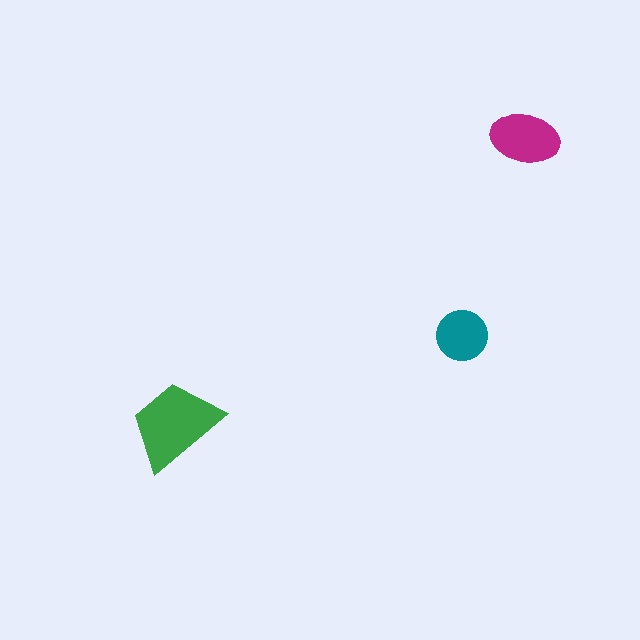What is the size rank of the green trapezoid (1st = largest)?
1st.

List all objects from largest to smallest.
The green trapezoid, the magenta ellipse, the teal circle.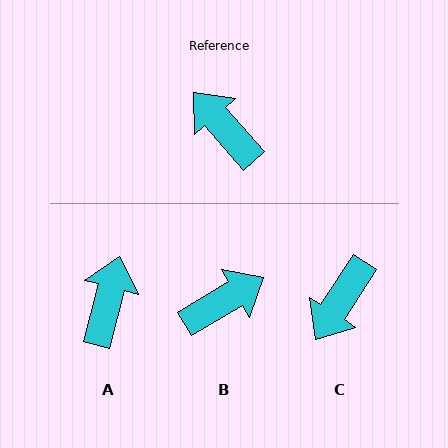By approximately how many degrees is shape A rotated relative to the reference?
Approximately 56 degrees clockwise.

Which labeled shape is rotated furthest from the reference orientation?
C, about 106 degrees away.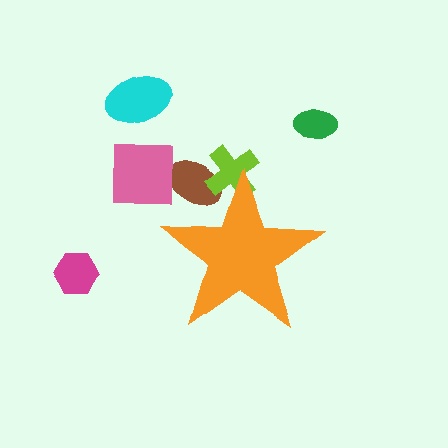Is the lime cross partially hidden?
Yes, the lime cross is partially hidden behind the orange star.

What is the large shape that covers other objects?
An orange star.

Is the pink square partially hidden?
No, the pink square is fully visible.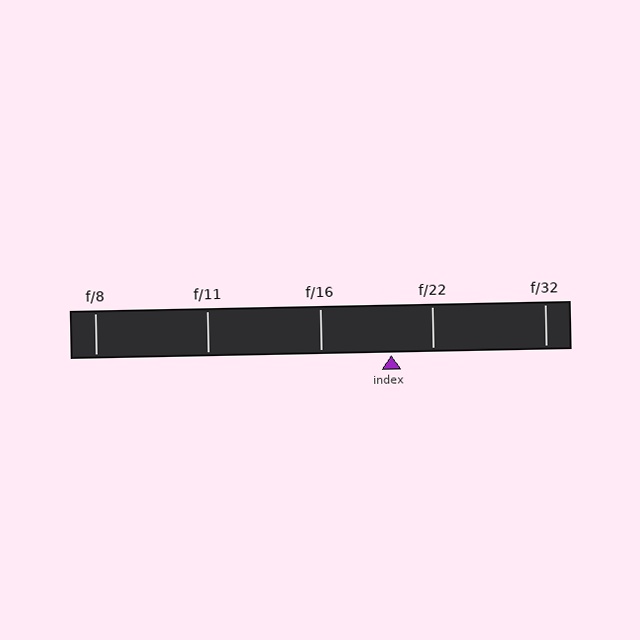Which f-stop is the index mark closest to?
The index mark is closest to f/22.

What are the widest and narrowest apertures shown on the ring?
The widest aperture shown is f/8 and the narrowest is f/32.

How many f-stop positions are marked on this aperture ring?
There are 5 f-stop positions marked.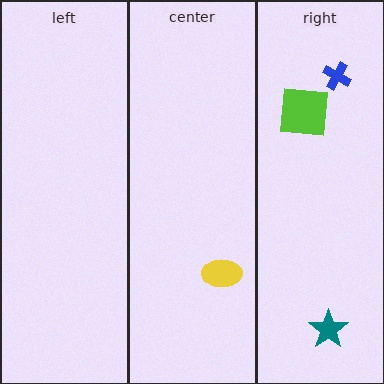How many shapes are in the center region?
1.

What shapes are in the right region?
The blue cross, the teal star, the lime square.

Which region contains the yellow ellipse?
The center region.